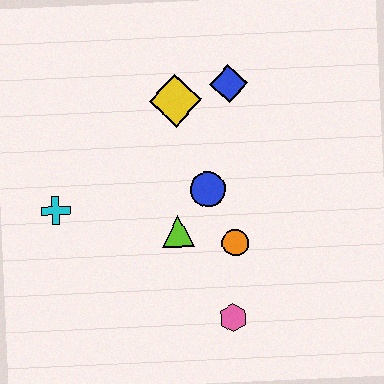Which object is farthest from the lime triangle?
The blue diamond is farthest from the lime triangle.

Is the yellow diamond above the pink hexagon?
Yes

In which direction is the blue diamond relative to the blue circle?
The blue diamond is above the blue circle.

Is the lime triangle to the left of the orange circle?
Yes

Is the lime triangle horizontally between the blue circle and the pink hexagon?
No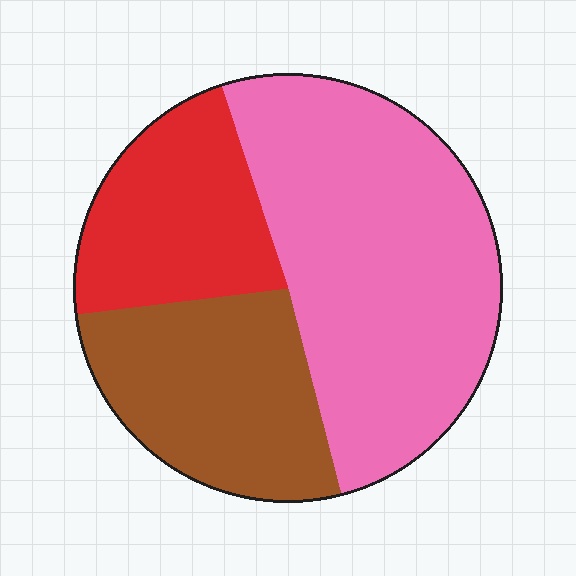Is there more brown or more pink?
Pink.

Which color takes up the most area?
Pink, at roughly 50%.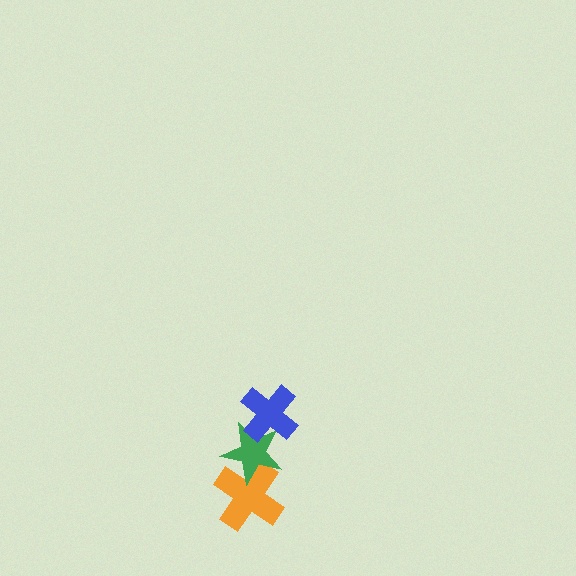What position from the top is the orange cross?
The orange cross is 3rd from the top.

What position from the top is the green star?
The green star is 2nd from the top.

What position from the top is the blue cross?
The blue cross is 1st from the top.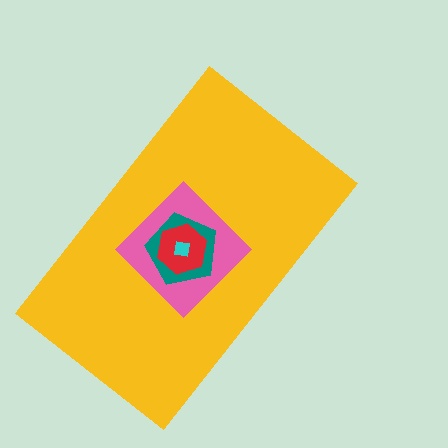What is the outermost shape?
The yellow rectangle.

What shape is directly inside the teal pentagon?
The red hexagon.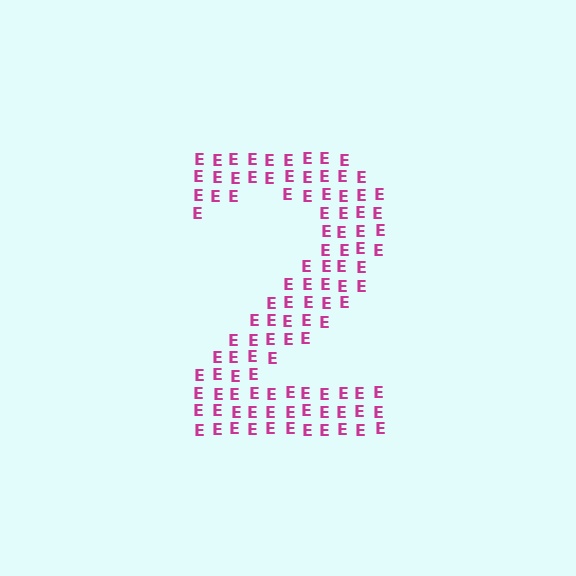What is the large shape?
The large shape is the digit 2.